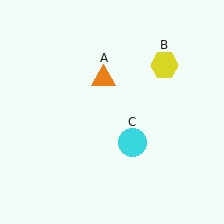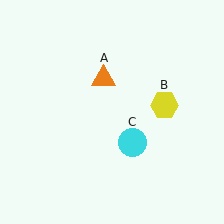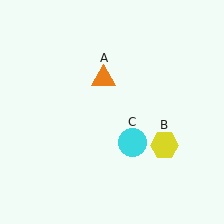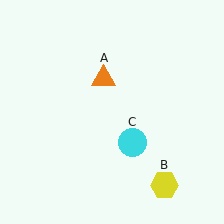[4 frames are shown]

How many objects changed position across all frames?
1 object changed position: yellow hexagon (object B).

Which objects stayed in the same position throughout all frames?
Orange triangle (object A) and cyan circle (object C) remained stationary.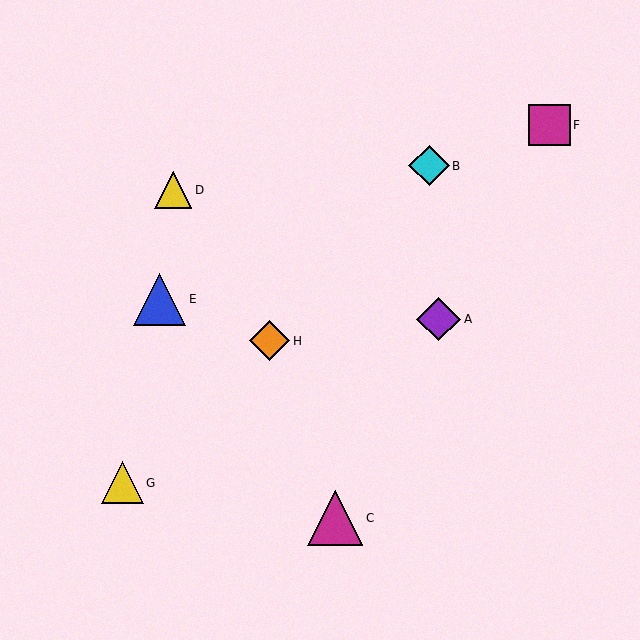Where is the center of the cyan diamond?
The center of the cyan diamond is at (429, 166).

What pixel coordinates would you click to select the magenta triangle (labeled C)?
Click at (335, 518) to select the magenta triangle C.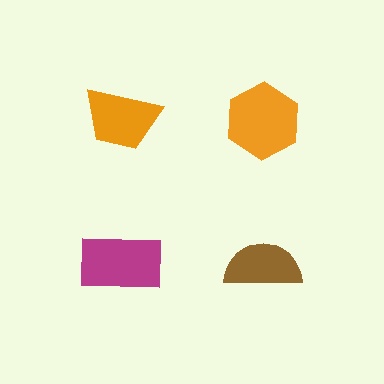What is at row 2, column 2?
A brown semicircle.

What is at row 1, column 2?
An orange hexagon.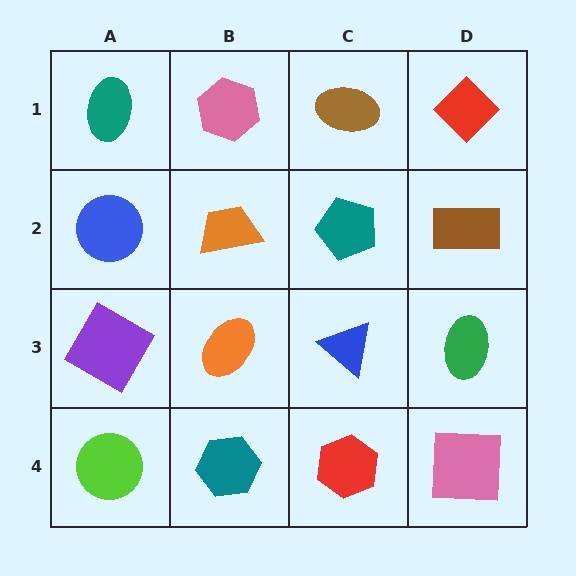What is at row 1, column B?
A pink hexagon.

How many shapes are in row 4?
4 shapes.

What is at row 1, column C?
A brown ellipse.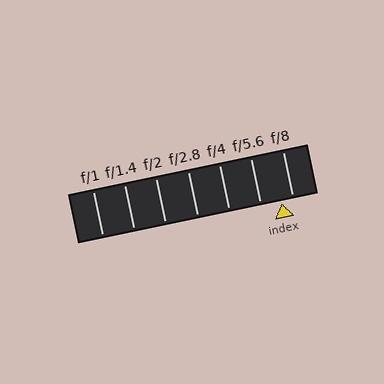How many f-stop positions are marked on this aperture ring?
There are 7 f-stop positions marked.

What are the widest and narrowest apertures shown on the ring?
The widest aperture shown is f/1 and the narrowest is f/8.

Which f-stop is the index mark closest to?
The index mark is closest to f/8.